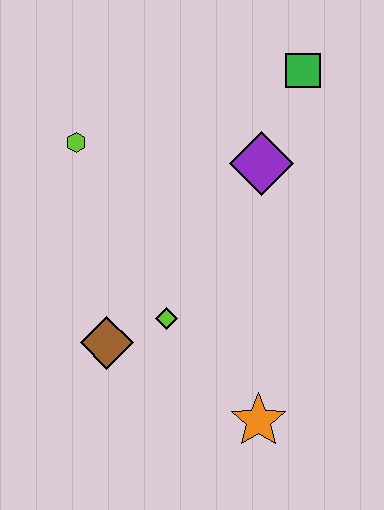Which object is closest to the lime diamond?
The brown diamond is closest to the lime diamond.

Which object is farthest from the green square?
The orange star is farthest from the green square.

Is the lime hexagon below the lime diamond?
No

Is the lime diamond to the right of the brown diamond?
Yes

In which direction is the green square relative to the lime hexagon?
The green square is to the right of the lime hexagon.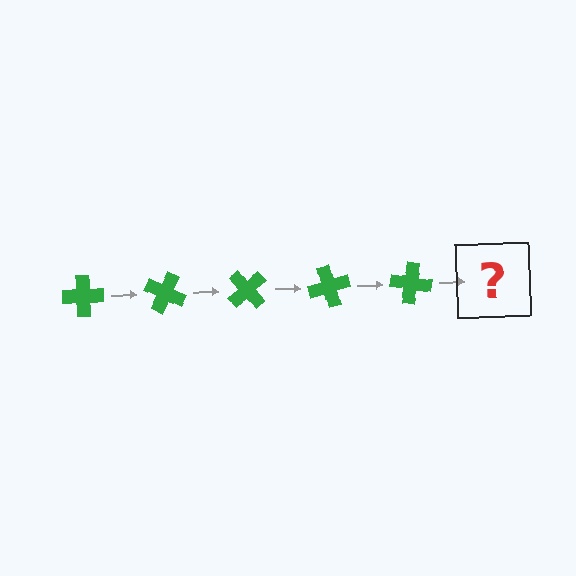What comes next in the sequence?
The next element should be a green cross rotated 125 degrees.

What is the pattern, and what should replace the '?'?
The pattern is that the cross rotates 25 degrees each step. The '?' should be a green cross rotated 125 degrees.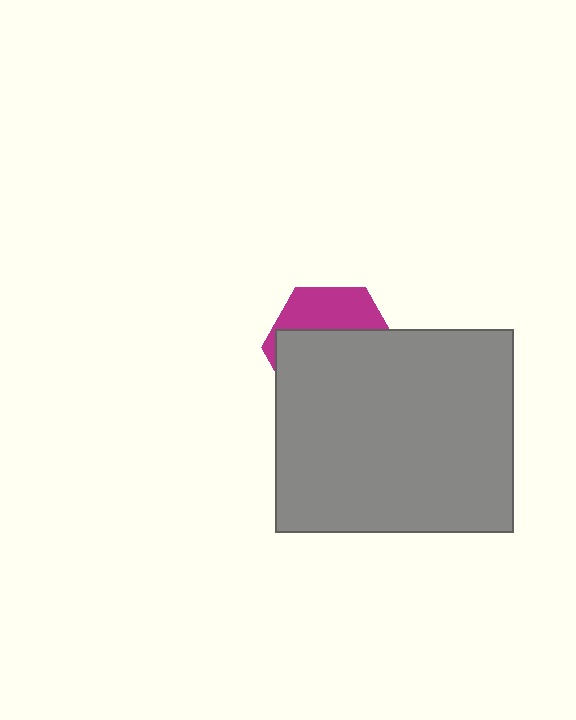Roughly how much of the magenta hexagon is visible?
A small part of it is visible (roughly 34%).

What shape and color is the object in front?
The object in front is a gray rectangle.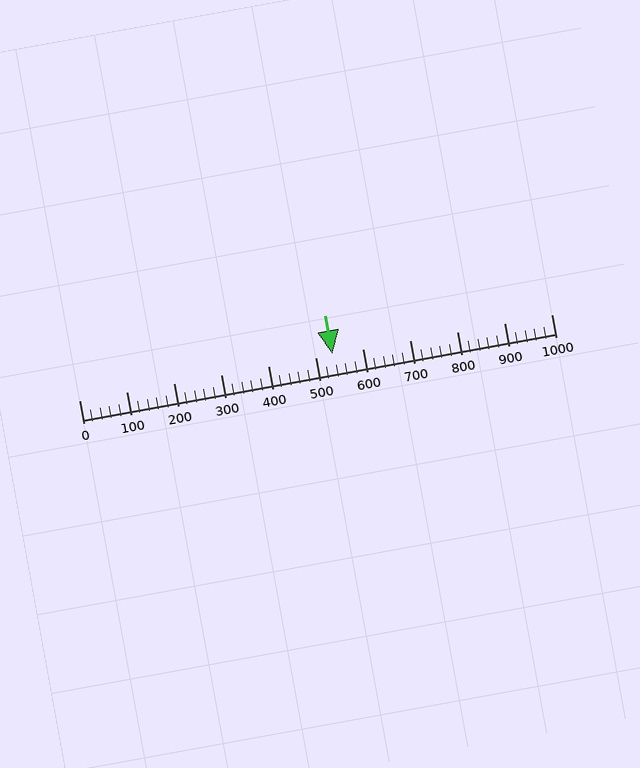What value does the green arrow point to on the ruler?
The green arrow points to approximately 536.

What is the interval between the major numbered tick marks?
The major tick marks are spaced 100 units apart.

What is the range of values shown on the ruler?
The ruler shows values from 0 to 1000.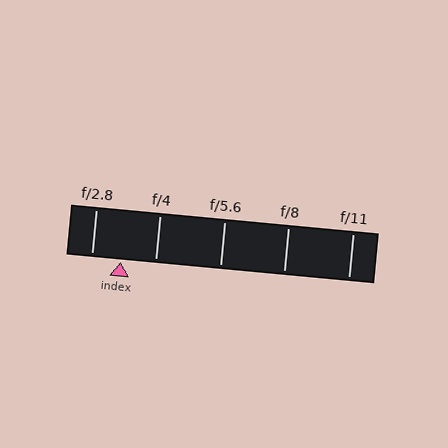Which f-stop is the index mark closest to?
The index mark is closest to f/2.8.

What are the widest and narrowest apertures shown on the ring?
The widest aperture shown is f/2.8 and the narrowest is f/11.